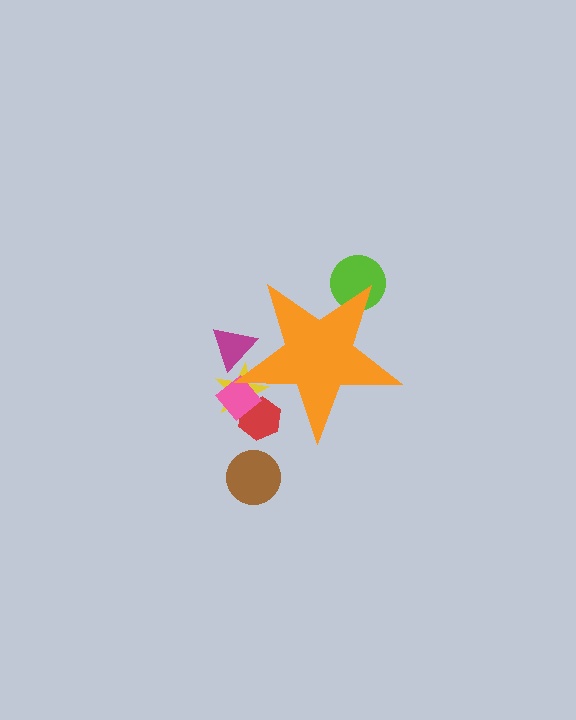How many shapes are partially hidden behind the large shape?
5 shapes are partially hidden.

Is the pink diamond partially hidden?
Yes, the pink diamond is partially hidden behind the orange star.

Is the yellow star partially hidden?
Yes, the yellow star is partially hidden behind the orange star.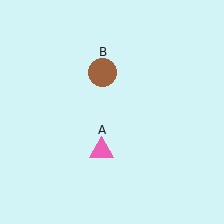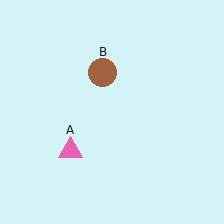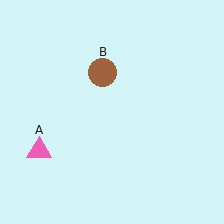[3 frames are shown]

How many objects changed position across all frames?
1 object changed position: pink triangle (object A).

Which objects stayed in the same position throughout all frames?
Brown circle (object B) remained stationary.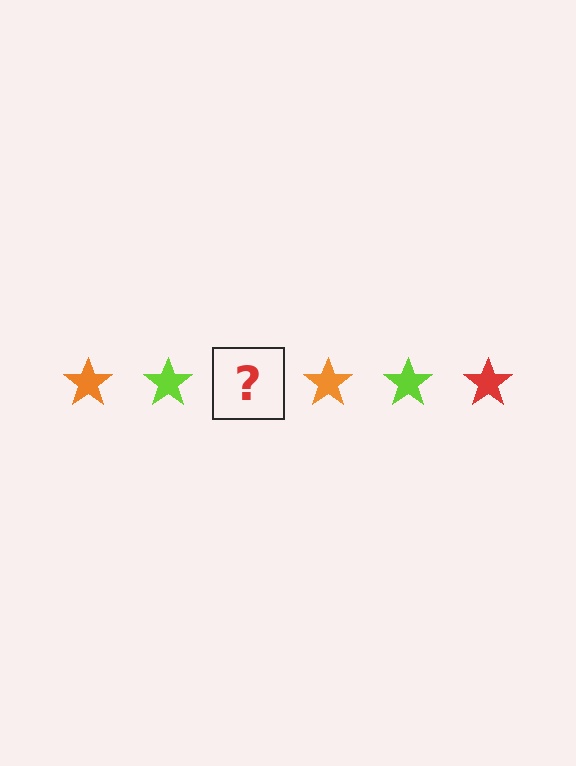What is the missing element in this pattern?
The missing element is a red star.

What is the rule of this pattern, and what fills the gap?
The rule is that the pattern cycles through orange, lime, red stars. The gap should be filled with a red star.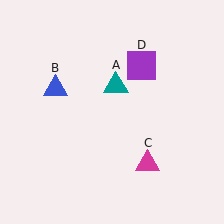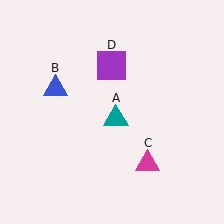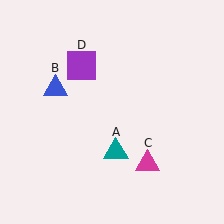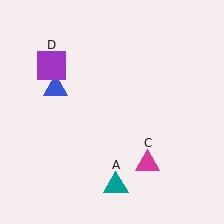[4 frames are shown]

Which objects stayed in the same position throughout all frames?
Blue triangle (object B) and magenta triangle (object C) remained stationary.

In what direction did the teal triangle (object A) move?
The teal triangle (object A) moved down.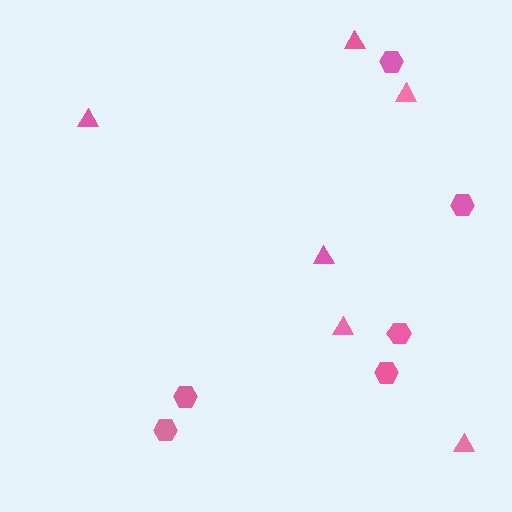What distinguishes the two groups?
There are 2 groups: one group of hexagons (6) and one group of triangles (6).